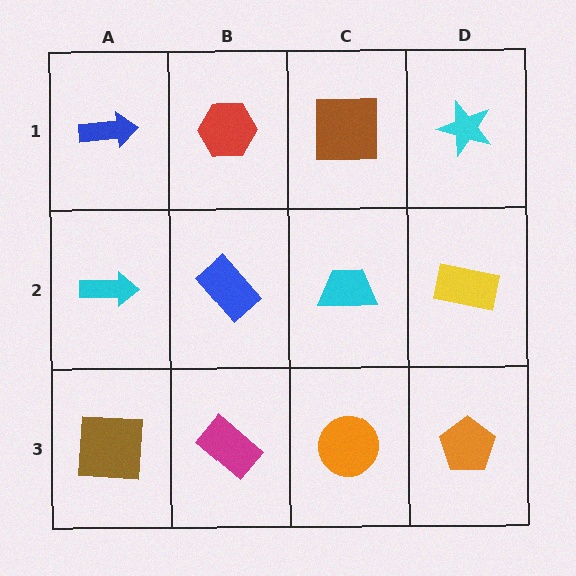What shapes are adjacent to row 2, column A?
A blue arrow (row 1, column A), a brown square (row 3, column A), a blue rectangle (row 2, column B).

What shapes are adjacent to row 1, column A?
A cyan arrow (row 2, column A), a red hexagon (row 1, column B).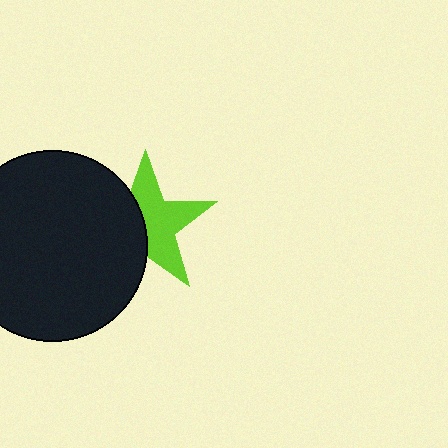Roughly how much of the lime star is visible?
About half of it is visible (roughly 57%).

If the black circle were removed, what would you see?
You would see the complete lime star.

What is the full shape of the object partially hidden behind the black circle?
The partially hidden object is a lime star.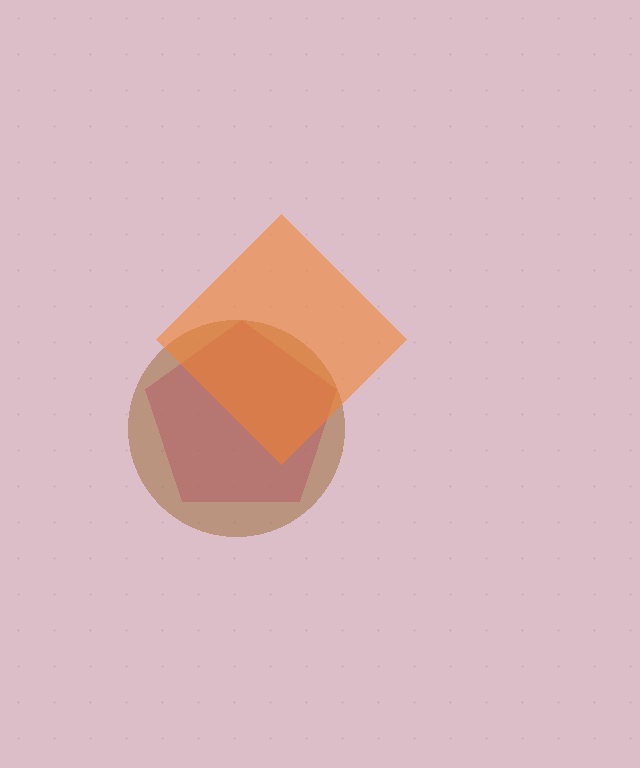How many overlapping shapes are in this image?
There are 3 overlapping shapes in the image.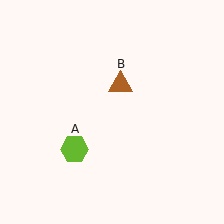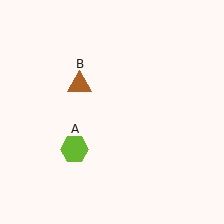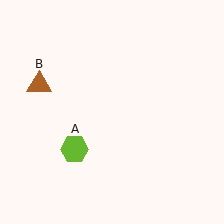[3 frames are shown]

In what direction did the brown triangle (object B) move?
The brown triangle (object B) moved left.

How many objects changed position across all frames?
1 object changed position: brown triangle (object B).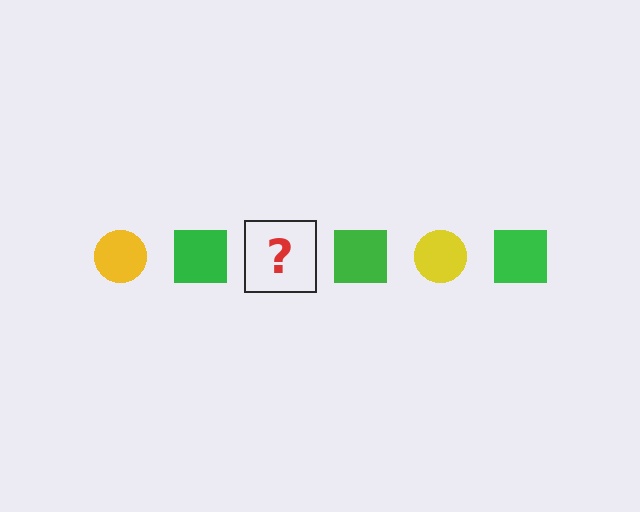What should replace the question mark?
The question mark should be replaced with a yellow circle.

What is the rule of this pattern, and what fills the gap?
The rule is that the pattern alternates between yellow circle and green square. The gap should be filled with a yellow circle.